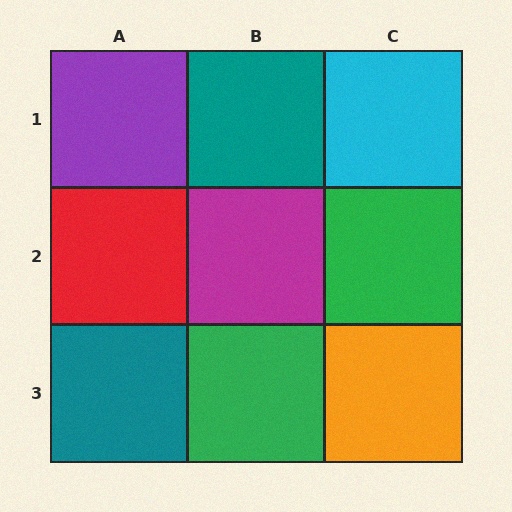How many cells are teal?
2 cells are teal.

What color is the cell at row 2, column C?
Green.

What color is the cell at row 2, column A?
Red.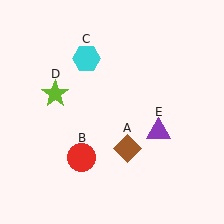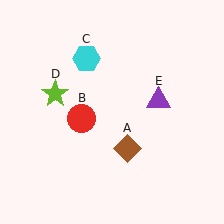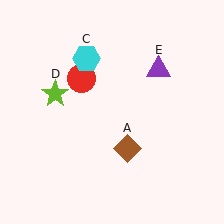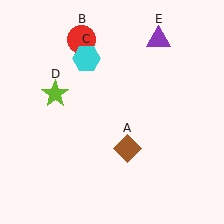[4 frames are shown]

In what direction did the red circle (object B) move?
The red circle (object B) moved up.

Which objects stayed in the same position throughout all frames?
Brown diamond (object A) and cyan hexagon (object C) and lime star (object D) remained stationary.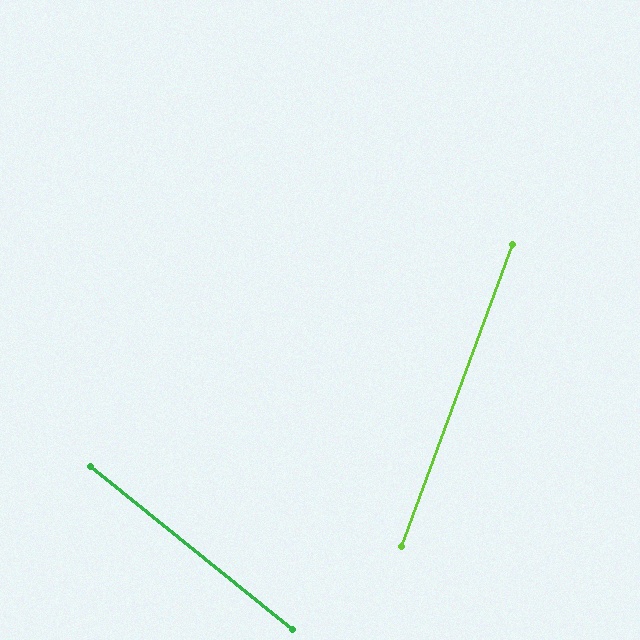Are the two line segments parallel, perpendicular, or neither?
Neither parallel nor perpendicular — they differ by about 71°.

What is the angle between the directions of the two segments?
Approximately 71 degrees.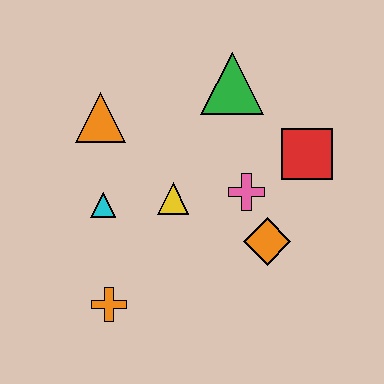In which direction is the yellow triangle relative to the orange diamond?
The yellow triangle is to the left of the orange diamond.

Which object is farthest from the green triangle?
The orange cross is farthest from the green triangle.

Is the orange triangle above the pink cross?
Yes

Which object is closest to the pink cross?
The orange diamond is closest to the pink cross.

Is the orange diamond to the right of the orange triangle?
Yes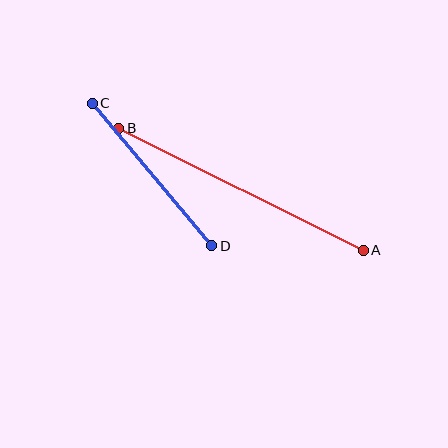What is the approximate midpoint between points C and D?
The midpoint is at approximately (152, 174) pixels.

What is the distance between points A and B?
The distance is approximately 273 pixels.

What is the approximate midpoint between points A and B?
The midpoint is at approximately (241, 189) pixels.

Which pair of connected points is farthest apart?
Points A and B are farthest apart.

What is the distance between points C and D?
The distance is approximately 186 pixels.